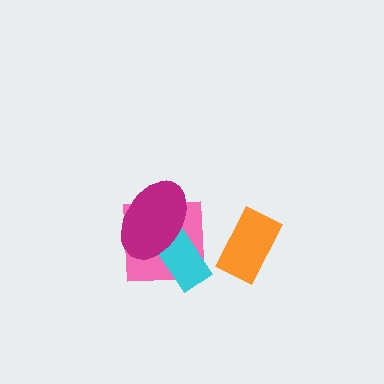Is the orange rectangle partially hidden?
No, no other shape covers it.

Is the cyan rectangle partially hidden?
Yes, it is partially covered by another shape.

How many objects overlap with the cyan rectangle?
2 objects overlap with the cyan rectangle.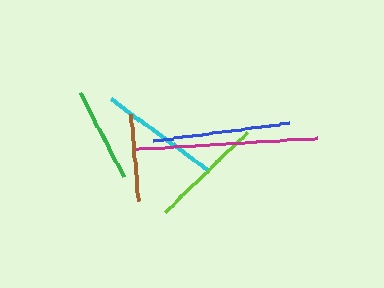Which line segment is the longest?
The magenta line is the longest at approximately 183 pixels.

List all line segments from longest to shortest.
From longest to shortest: magenta, blue, cyan, lime, green, brown.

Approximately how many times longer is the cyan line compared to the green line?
The cyan line is approximately 1.3 times the length of the green line.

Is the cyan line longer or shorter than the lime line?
The cyan line is longer than the lime line.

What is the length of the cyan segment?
The cyan segment is approximately 119 pixels long.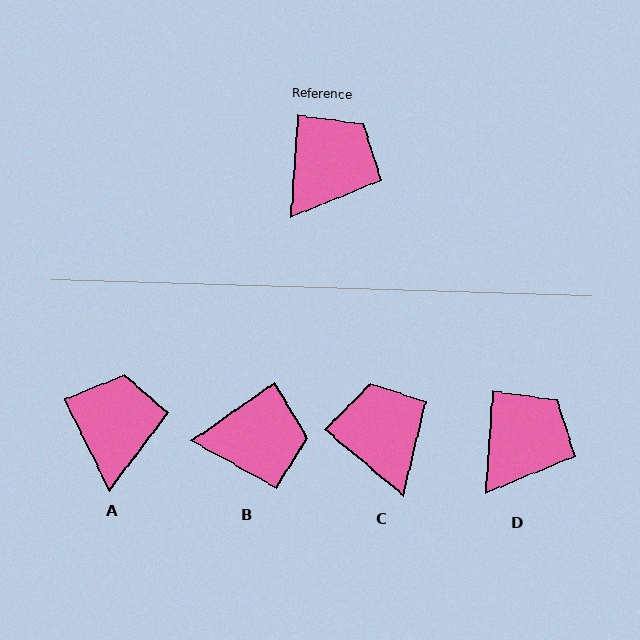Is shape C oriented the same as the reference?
No, it is off by about 54 degrees.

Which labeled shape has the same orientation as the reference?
D.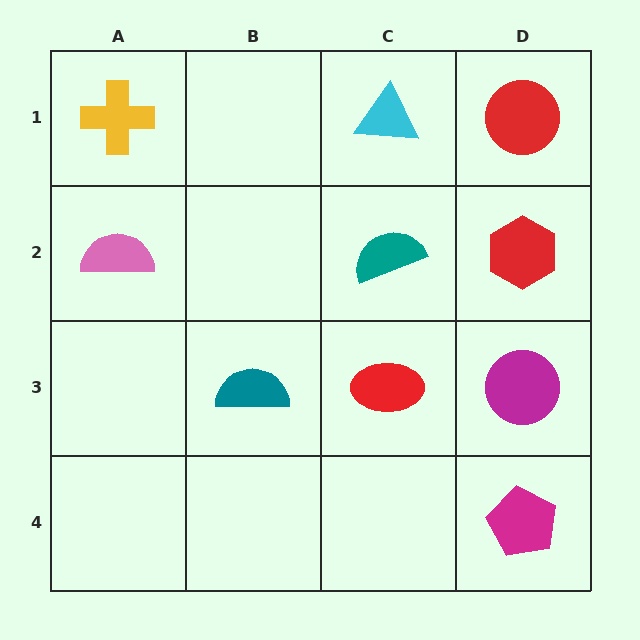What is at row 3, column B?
A teal semicircle.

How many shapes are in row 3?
3 shapes.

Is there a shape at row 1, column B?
No, that cell is empty.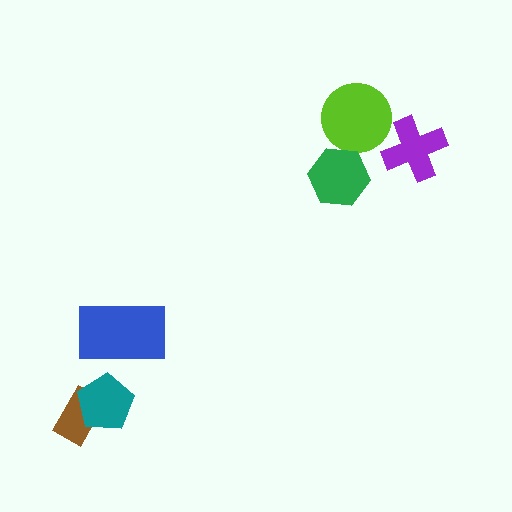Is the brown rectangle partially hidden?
Yes, it is partially covered by another shape.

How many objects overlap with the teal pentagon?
1 object overlaps with the teal pentagon.